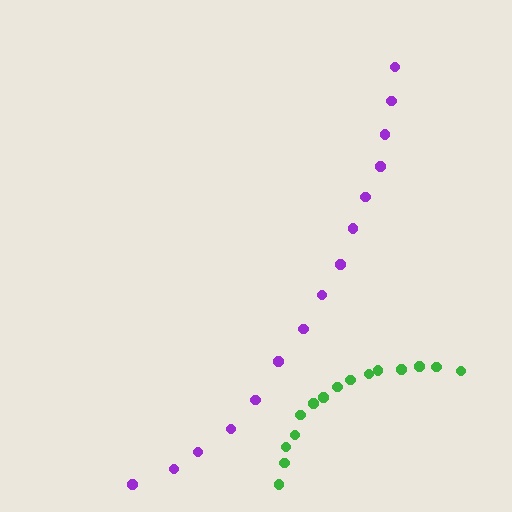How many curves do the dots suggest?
There are 2 distinct paths.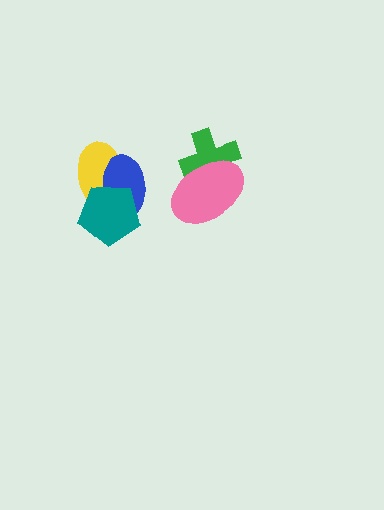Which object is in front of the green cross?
The pink ellipse is in front of the green cross.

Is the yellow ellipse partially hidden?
Yes, it is partially covered by another shape.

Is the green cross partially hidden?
Yes, it is partially covered by another shape.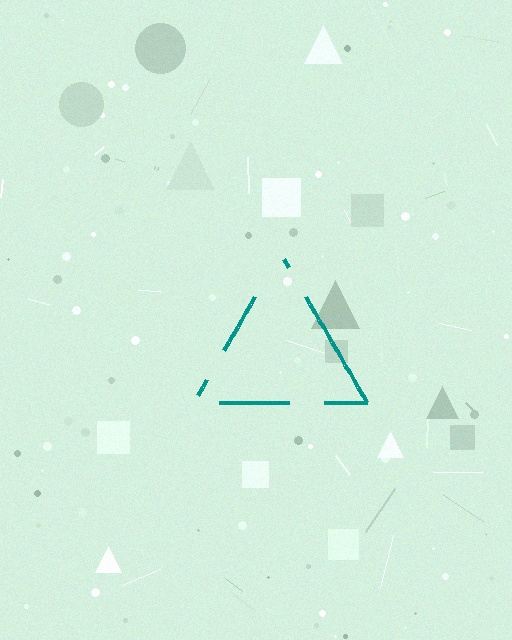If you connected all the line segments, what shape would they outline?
They would outline a triangle.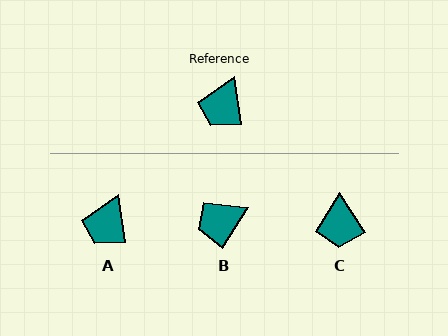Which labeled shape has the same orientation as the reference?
A.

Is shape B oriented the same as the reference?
No, it is off by about 40 degrees.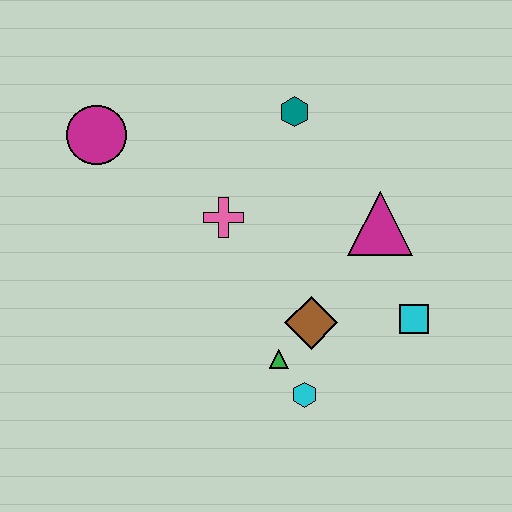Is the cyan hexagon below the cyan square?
Yes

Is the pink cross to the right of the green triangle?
No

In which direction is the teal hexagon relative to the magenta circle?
The teal hexagon is to the right of the magenta circle.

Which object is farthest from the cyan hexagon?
The magenta circle is farthest from the cyan hexagon.